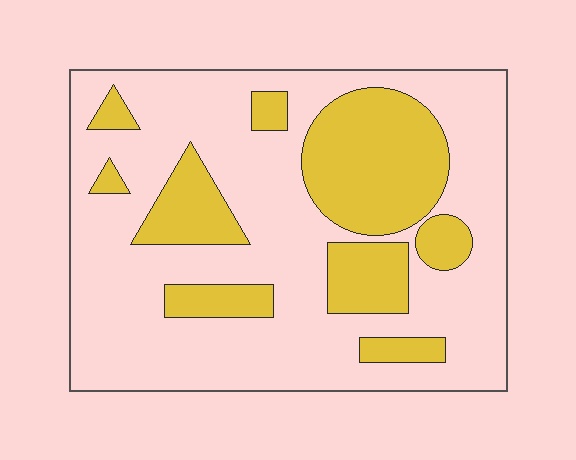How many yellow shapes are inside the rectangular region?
9.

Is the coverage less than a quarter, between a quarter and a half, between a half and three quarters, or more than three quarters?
Between a quarter and a half.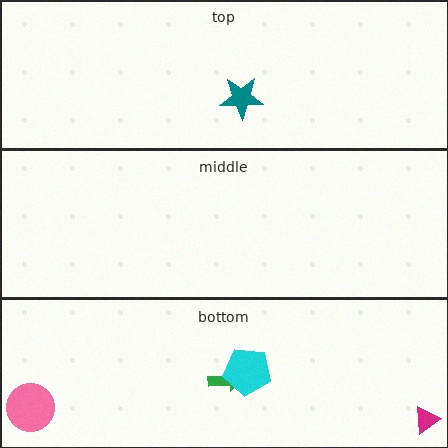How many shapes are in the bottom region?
4.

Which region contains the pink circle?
The bottom region.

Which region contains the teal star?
The top region.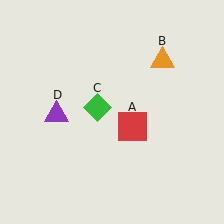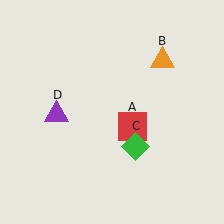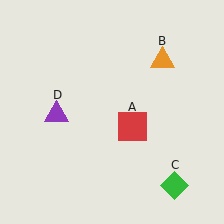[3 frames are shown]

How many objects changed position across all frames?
1 object changed position: green diamond (object C).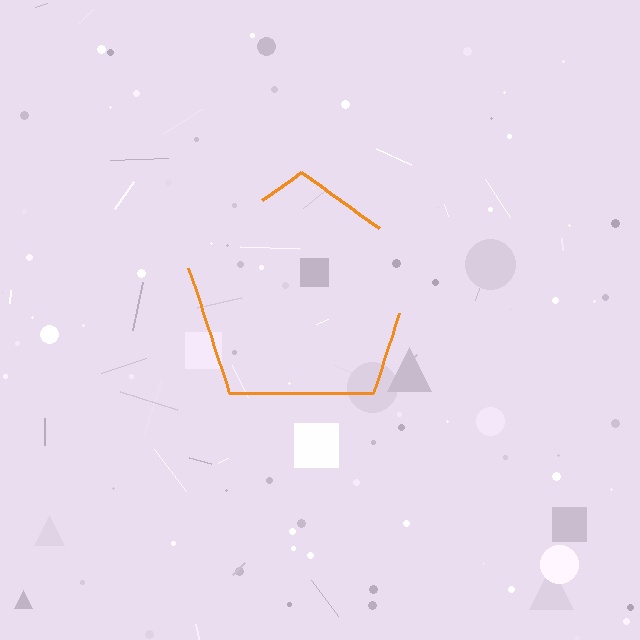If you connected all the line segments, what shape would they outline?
They would outline a pentagon.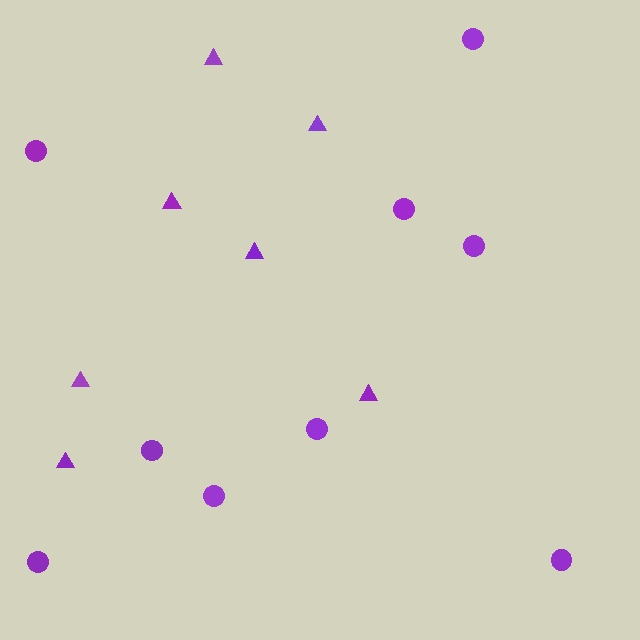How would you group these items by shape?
There are 2 groups: one group of triangles (7) and one group of circles (9).